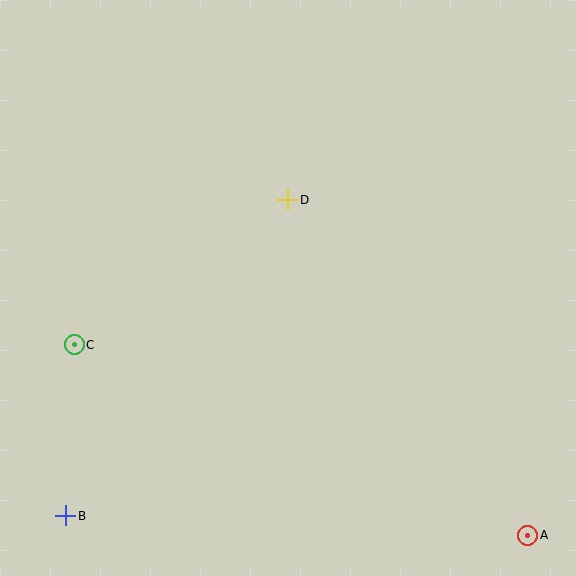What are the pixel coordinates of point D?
Point D is at (288, 200).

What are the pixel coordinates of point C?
Point C is at (74, 345).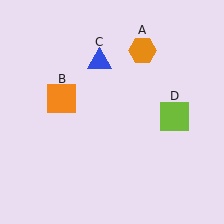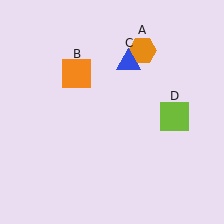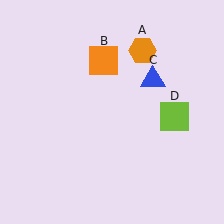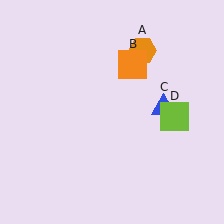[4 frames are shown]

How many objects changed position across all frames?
2 objects changed position: orange square (object B), blue triangle (object C).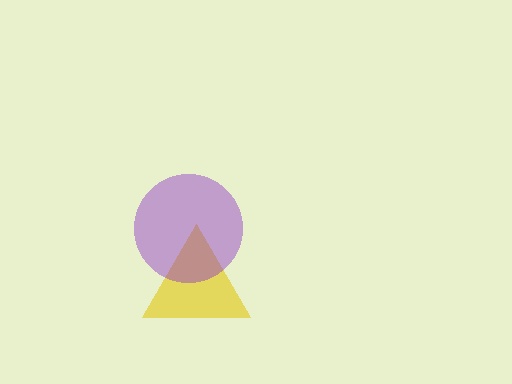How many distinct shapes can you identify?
There are 2 distinct shapes: a yellow triangle, a purple circle.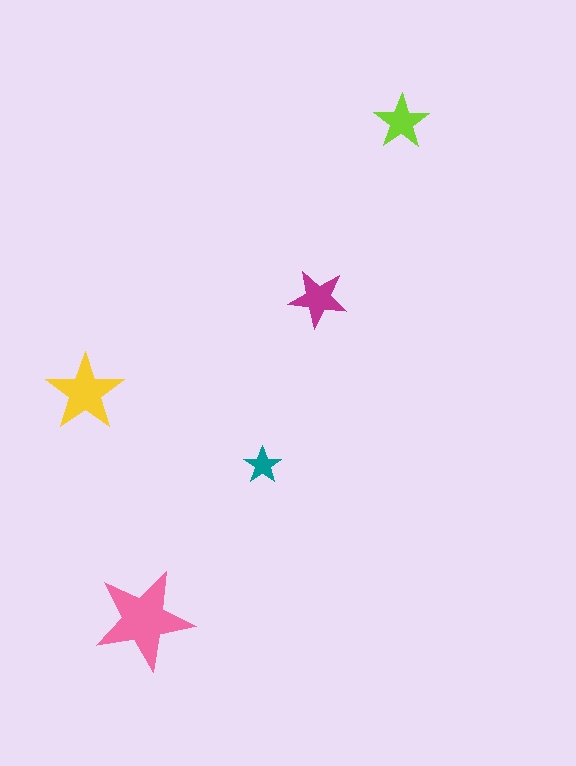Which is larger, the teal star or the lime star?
The lime one.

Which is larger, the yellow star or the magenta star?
The yellow one.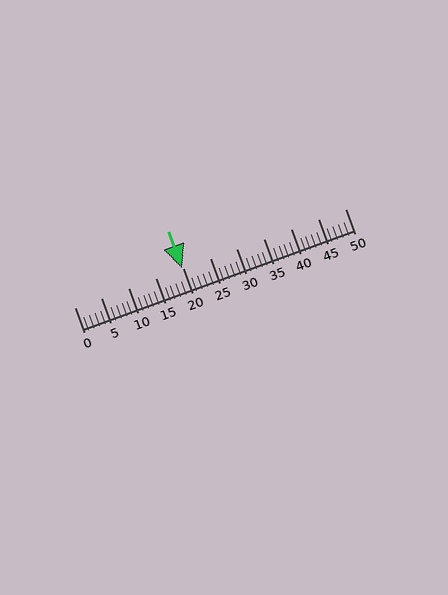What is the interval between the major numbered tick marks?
The major tick marks are spaced 5 units apart.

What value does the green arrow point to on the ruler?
The green arrow points to approximately 20.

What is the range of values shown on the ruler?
The ruler shows values from 0 to 50.